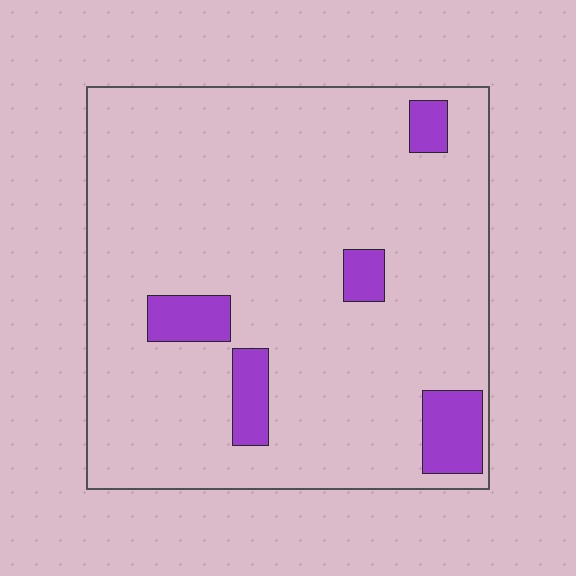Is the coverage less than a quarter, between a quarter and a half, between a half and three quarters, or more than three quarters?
Less than a quarter.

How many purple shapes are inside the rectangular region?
5.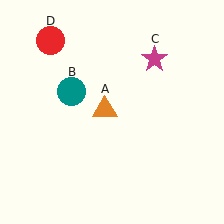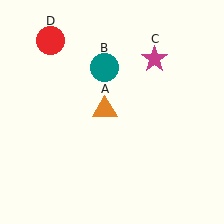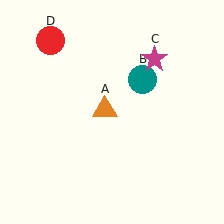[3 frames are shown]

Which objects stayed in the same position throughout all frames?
Orange triangle (object A) and magenta star (object C) and red circle (object D) remained stationary.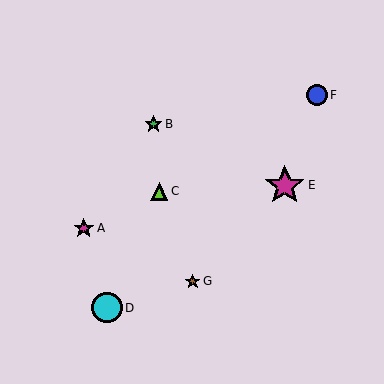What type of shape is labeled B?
Shape B is a green star.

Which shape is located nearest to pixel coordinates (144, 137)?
The green star (labeled B) at (153, 124) is nearest to that location.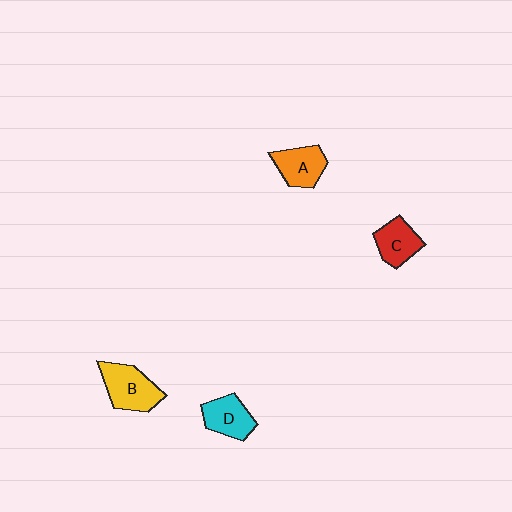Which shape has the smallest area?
Shape C (red).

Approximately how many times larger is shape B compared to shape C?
Approximately 1.3 times.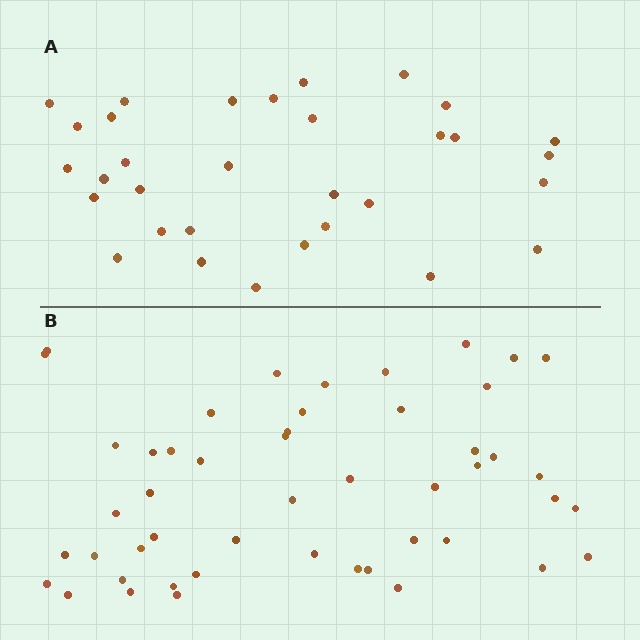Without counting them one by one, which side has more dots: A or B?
Region B (the bottom region) has more dots.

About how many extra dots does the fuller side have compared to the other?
Region B has approximately 15 more dots than region A.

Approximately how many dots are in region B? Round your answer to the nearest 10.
About 50 dots. (The exact count is 49, which rounds to 50.)